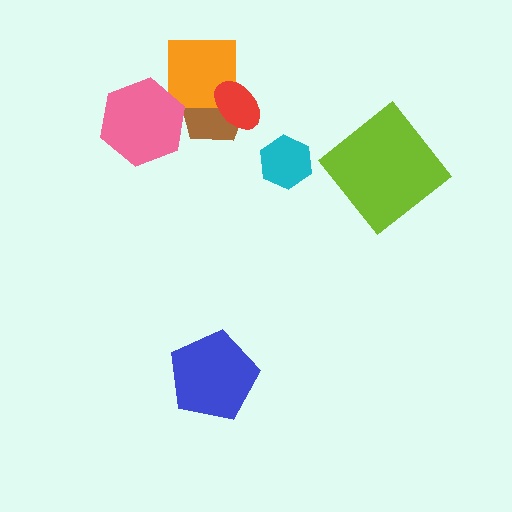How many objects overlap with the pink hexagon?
1 object overlaps with the pink hexagon.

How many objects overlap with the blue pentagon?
0 objects overlap with the blue pentagon.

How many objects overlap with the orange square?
2 objects overlap with the orange square.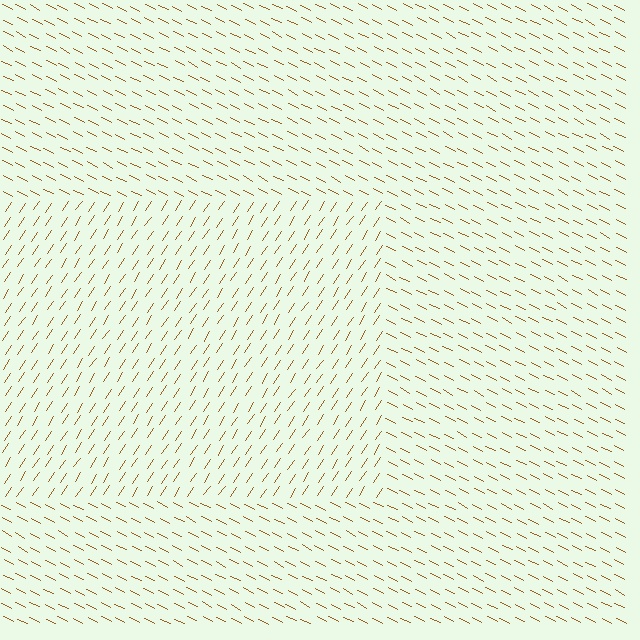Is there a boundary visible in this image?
Yes, there is a texture boundary formed by a change in line orientation.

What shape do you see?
I see a rectangle.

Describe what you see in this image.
The image is filled with small brown line segments. A rectangle region in the image has lines oriented differently from the surrounding lines, creating a visible texture boundary.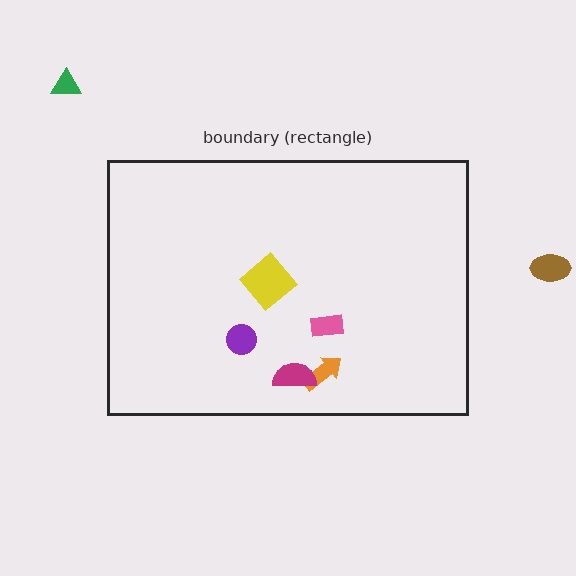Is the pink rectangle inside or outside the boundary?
Inside.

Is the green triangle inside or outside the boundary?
Outside.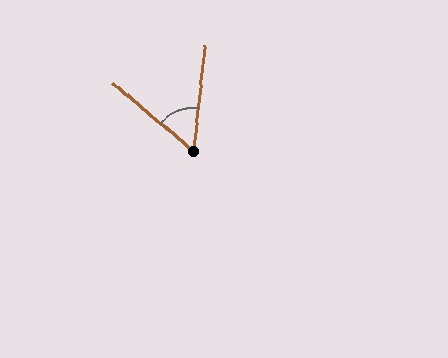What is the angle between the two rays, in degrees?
Approximately 56 degrees.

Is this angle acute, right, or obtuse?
It is acute.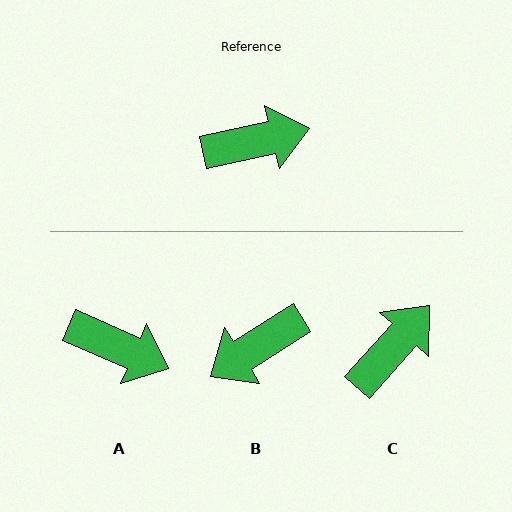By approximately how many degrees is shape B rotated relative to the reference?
Approximately 160 degrees clockwise.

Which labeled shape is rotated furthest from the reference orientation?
B, about 160 degrees away.